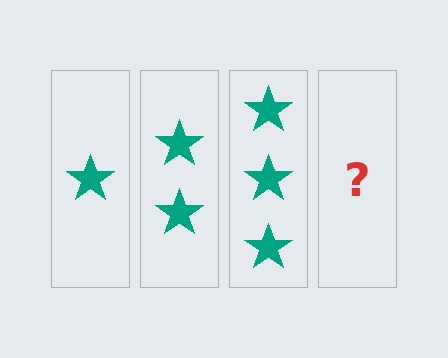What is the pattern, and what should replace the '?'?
The pattern is that each step adds one more star. The '?' should be 4 stars.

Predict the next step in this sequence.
The next step is 4 stars.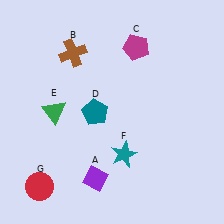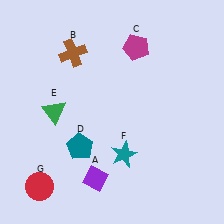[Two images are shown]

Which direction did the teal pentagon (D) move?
The teal pentagon (D) moved down.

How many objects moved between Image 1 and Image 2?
1 object moved between the two images.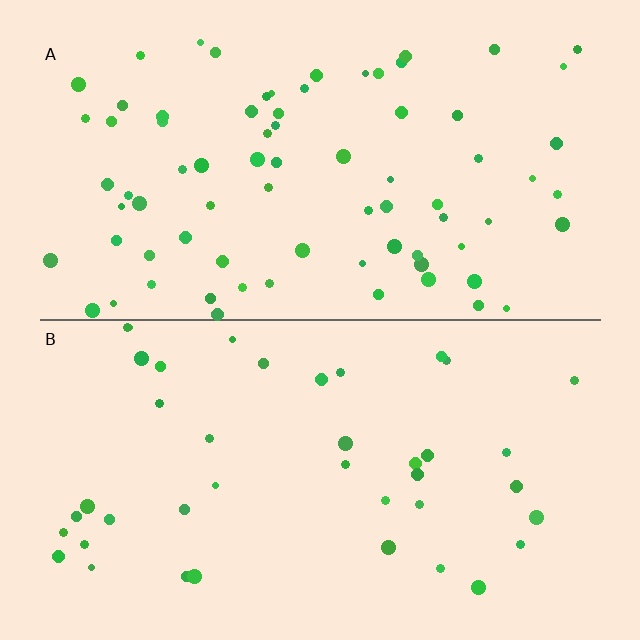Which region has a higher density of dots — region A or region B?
A (the top).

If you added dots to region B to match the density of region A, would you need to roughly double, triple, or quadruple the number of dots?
Approximately double.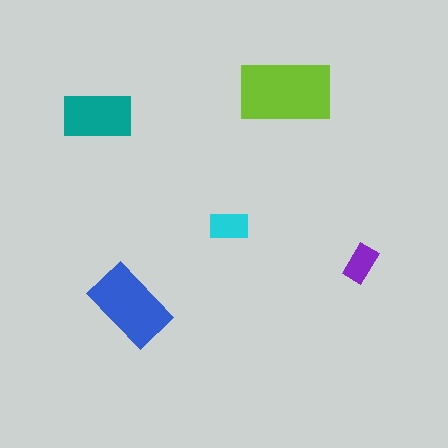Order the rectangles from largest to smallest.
the lime one, the blue one, the teal one, the cyan one, the purple one.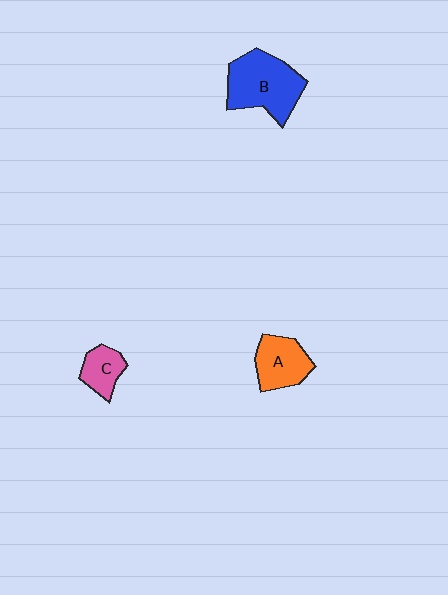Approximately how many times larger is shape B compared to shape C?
Approximately 2.3 times.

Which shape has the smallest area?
Shape C (pink).